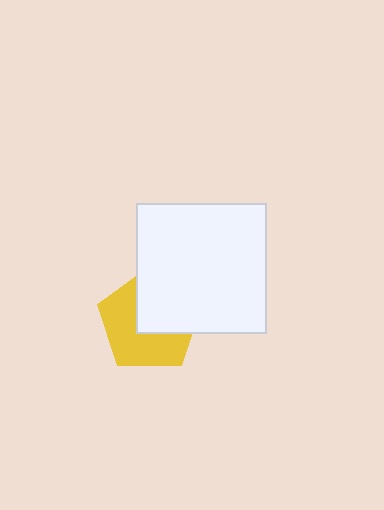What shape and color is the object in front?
The object in front is a white square.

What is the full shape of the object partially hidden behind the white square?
The partially hidden object is a yellow pentagon.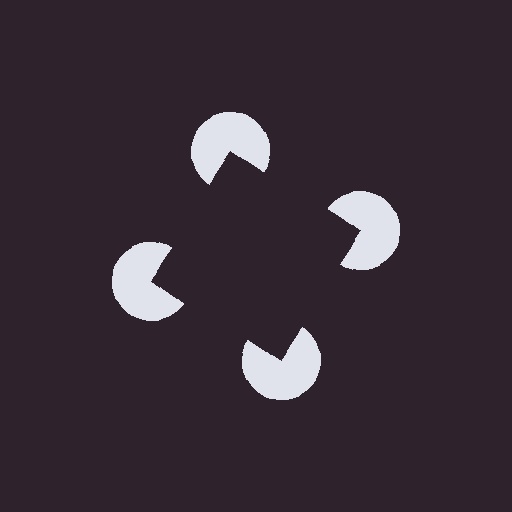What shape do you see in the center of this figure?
An illusory square — its edges are inferred from the aligned wedge cuts in the pac-man discs, not physically drawn.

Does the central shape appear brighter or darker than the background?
It typically appears slightly darker than the background, even though no actual brightness change is drawn.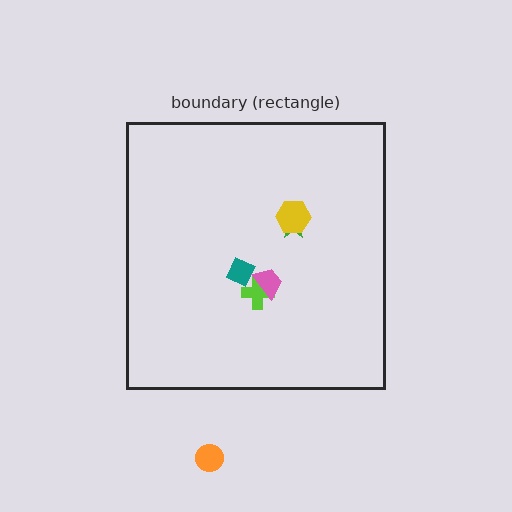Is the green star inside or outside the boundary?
Inside.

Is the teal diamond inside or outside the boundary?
Inside.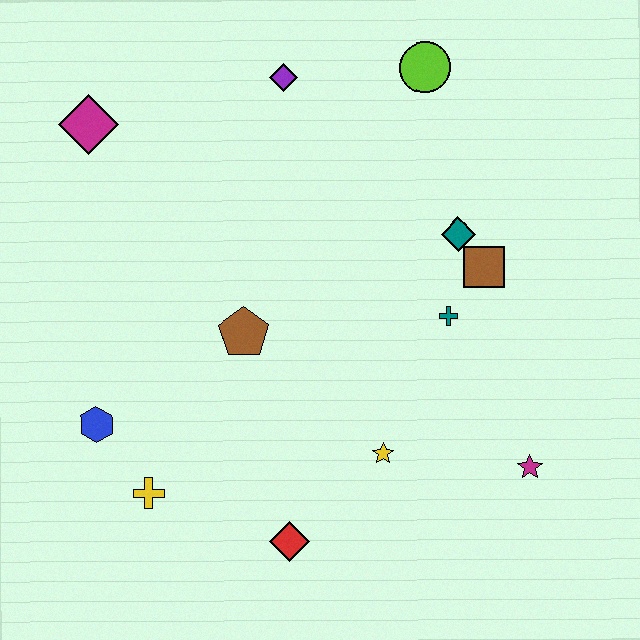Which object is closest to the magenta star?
The yellow star is closest to the magenta star.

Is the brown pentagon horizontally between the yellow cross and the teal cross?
Yes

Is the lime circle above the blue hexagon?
Yes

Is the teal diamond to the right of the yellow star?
Yes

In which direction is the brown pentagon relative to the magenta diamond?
The brown pentagon is below the magenta diamond.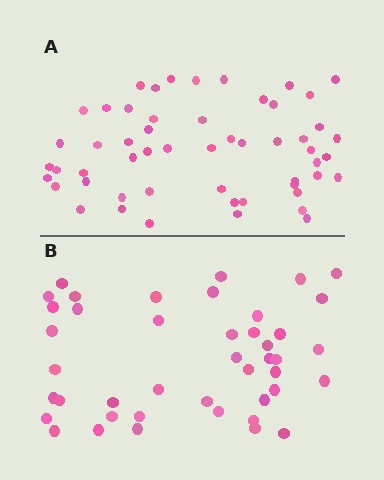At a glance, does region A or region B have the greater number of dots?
Region A (the top region) has more dots.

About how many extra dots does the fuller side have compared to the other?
Region A has roughly 12 or so more dots than region B.